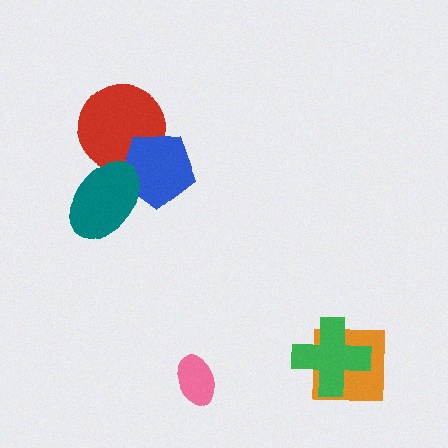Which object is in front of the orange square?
The green cross is in front of the orange square.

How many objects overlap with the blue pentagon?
2 objects overlap with the blue pentagon.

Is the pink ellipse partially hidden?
No, no other shape covers it.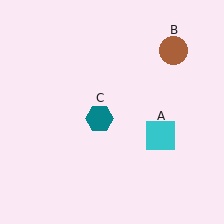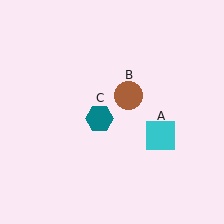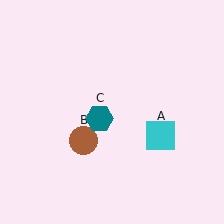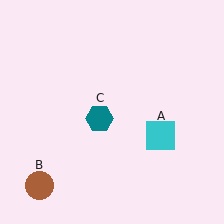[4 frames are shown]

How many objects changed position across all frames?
1 object changed position: brown circle (object B).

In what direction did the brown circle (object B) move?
The brown circle (object B) moved down and to the left.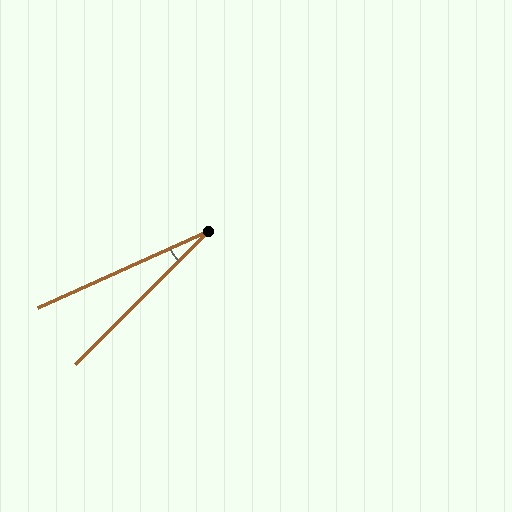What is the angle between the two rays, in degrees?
Approximately 21 degrees.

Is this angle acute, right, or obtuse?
It is acute.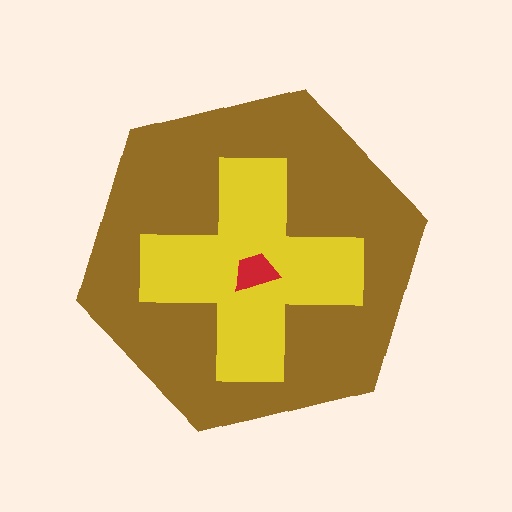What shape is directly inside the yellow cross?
The red trapezoid.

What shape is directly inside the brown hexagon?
The yellow cross.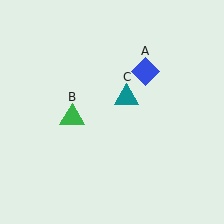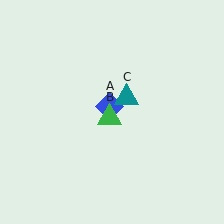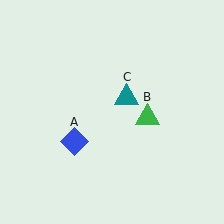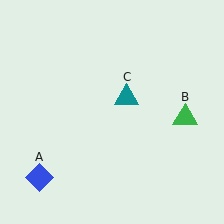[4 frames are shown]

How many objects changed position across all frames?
2 objects changed position: blue diamond (object A), green triangle (object B).